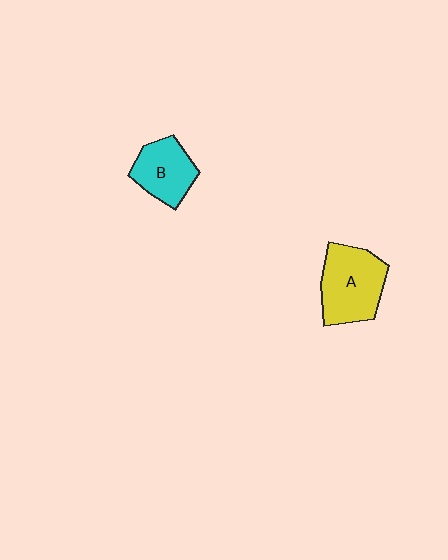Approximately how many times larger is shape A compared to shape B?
Approximately 1.4 times.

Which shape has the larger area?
Shape A (yellow).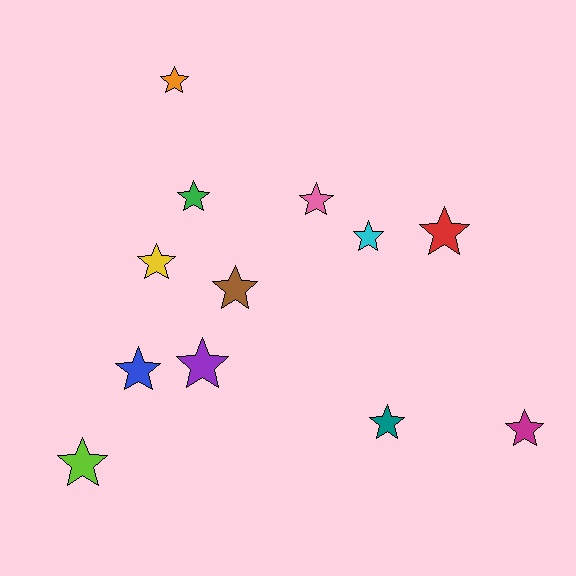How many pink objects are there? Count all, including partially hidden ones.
There is 1 pink object.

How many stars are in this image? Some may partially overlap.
There are 12 stars.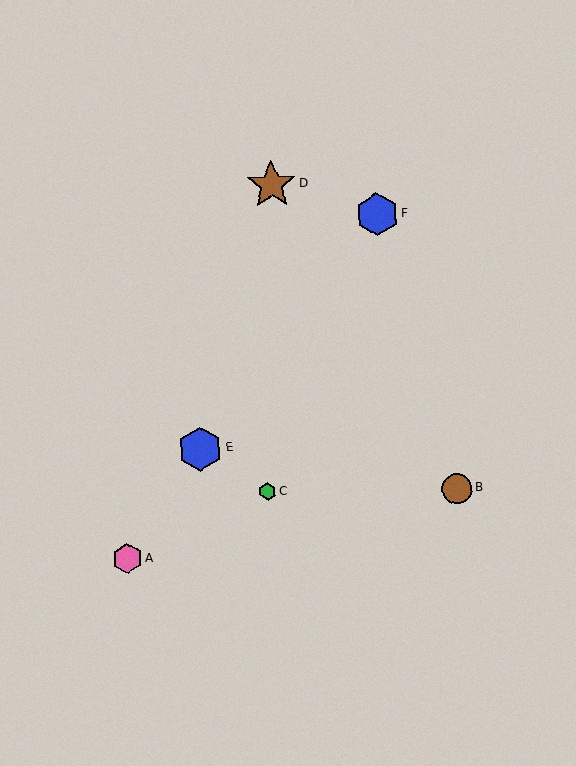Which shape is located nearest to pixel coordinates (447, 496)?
The brown circle (labeled B) at (457, 489) is nearest to that location.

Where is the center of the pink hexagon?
The center of the pink hexagon is at (127, 558).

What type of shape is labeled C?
Shape C is a green hexagon.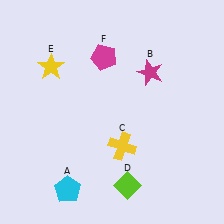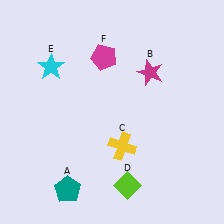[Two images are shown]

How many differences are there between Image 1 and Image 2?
There are 2 differences between the two images.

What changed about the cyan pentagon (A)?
In Image 1, A is cyan. In Image 2, it changed to teal.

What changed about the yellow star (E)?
In Image 1, E is yellow. In Image 2, it changed to cyan.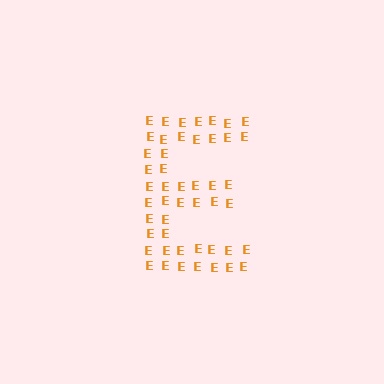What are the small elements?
The small elements are letter E's.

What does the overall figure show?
The overall figure shows the letter E.